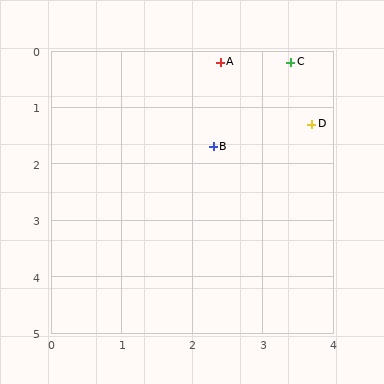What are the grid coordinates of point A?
Point A is at approximately (2.4, 0.2).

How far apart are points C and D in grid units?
Points C and D are about 1.1 grid units apart.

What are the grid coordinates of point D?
Point D is at approximately (3.7, 1.3).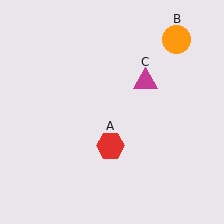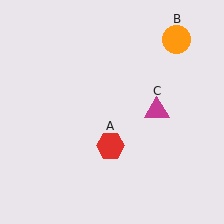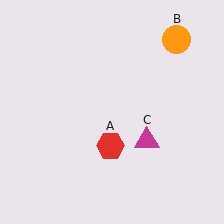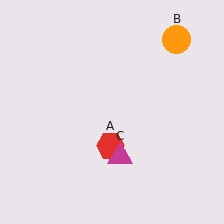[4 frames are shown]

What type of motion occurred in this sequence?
The magenta triangle (object C) rotated clockwise around the center of the scene.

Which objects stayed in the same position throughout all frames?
Red hexagon (object A) and orange circle (object B) remained stationary.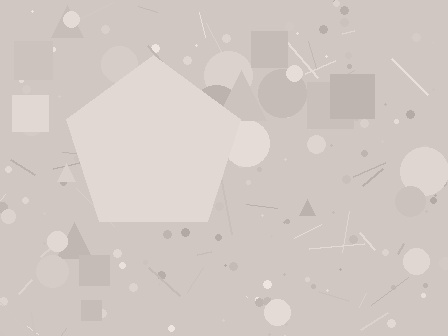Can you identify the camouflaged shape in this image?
The camouflaged shape is a pentagon.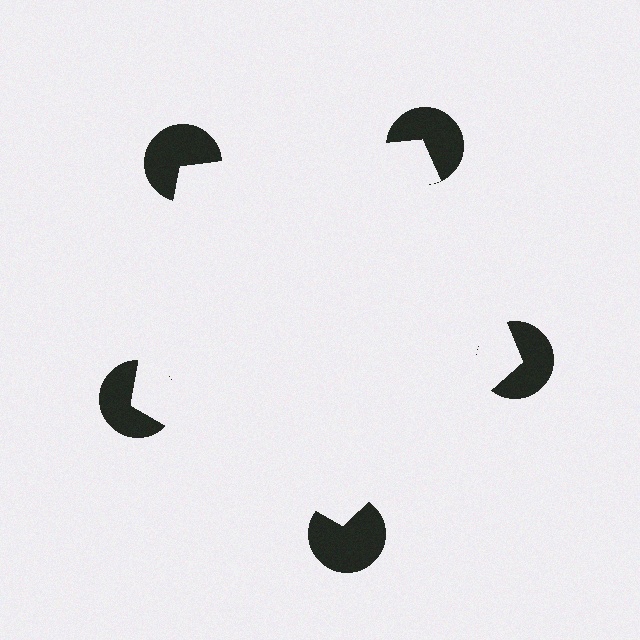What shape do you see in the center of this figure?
An illusory pentagon — its edges are inferred from the aligned wedge cuts in the pac-man discs, not physically drawn.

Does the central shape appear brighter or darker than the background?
It typically appears slightly brighter than the background, even though no actual brightness change is drawn.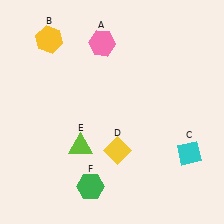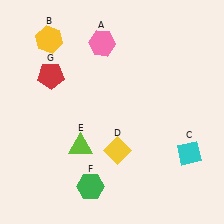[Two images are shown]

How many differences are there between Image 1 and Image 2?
There is 1 difference between the two images.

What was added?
A red pentagon (G) was added in Image 2.